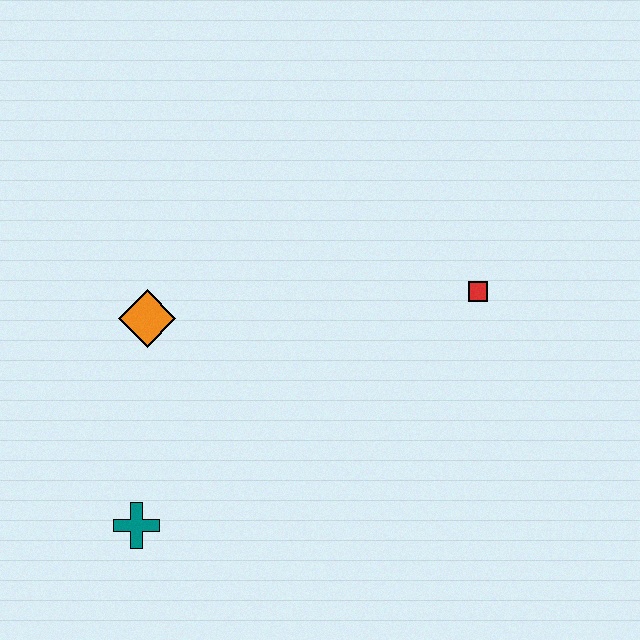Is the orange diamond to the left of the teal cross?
No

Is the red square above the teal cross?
Yes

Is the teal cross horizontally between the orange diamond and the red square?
No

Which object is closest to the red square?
The orange diamond is closest to the red square.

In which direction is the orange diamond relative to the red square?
The orange diamond is to the left of the red square.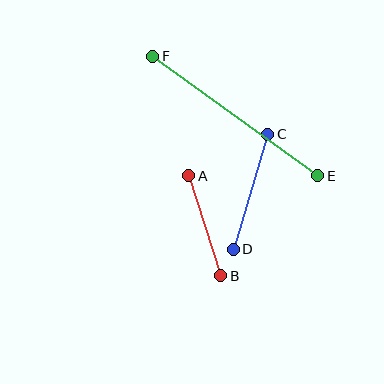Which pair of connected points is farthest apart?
Points E and F are farthest apart.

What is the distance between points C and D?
The distance is approximately 120 pixels.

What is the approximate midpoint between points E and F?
The midpoint is at approximately (235, 116) pixels.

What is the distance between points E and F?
The distance is approximately 204 pixels.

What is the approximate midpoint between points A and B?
The midpoint is at approximately (205, 226) pixels.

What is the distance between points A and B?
The distance is approximately 105 pixels.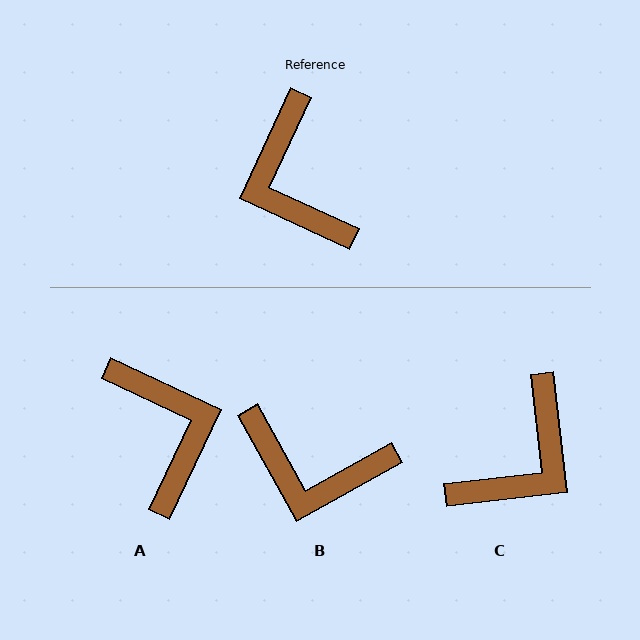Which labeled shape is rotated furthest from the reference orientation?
A, about 180 degrees away.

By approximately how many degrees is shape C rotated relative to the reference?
Approximately 122 degrees counter-clockwise.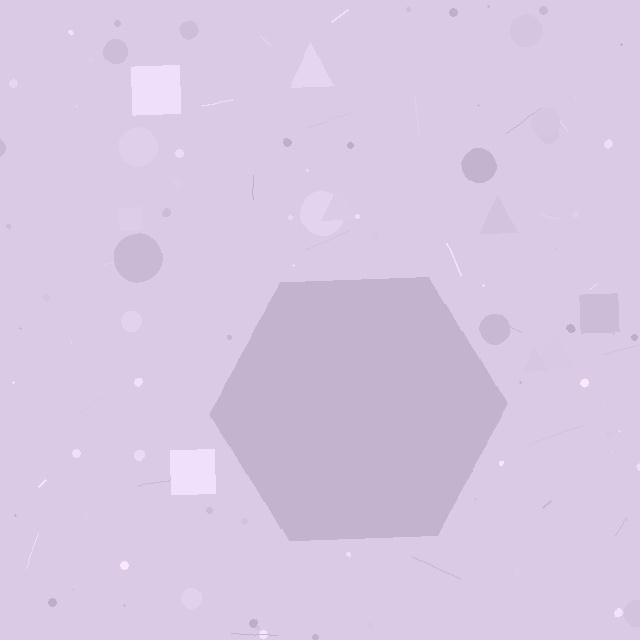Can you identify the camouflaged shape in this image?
The camouflaged shape is a hexagon.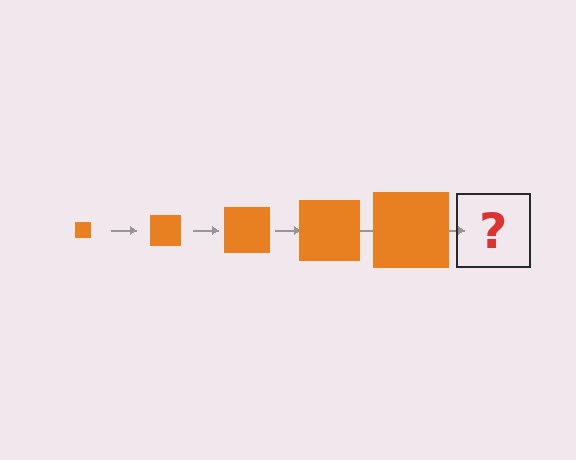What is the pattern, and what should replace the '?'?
The pattern is that the square gets progressively larger each step. The '?' should be an orange square, larger than the previous one.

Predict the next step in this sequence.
The next step is an orange square, larger than the previous one.